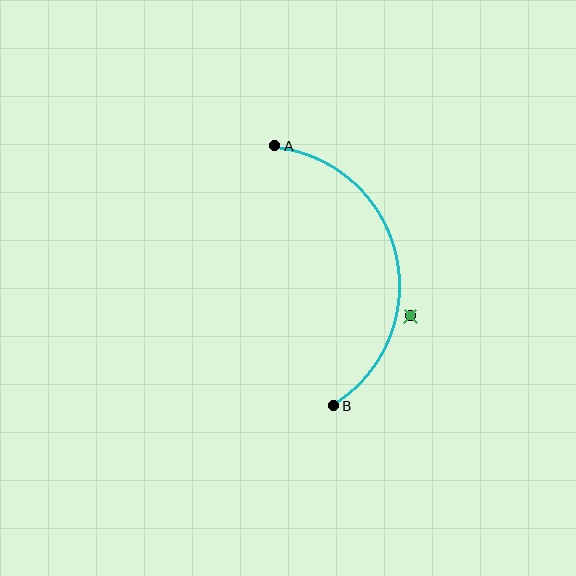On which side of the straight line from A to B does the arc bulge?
The arc bulges to the right of the straight line connecting A and B.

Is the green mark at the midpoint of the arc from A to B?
No — the green mark does not lie on the arc at all. It sits slightly outside the curve.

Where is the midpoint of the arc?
The arc midpoint is the point on the curve farthest from the straight line joining A and B. It sits to the right of that line.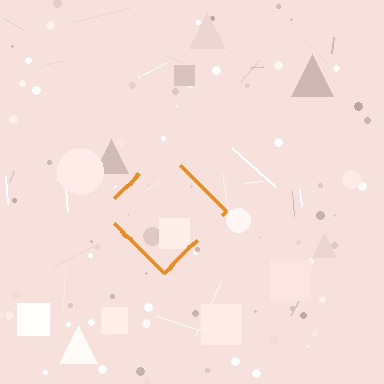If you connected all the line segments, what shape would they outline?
They would outline a diamond.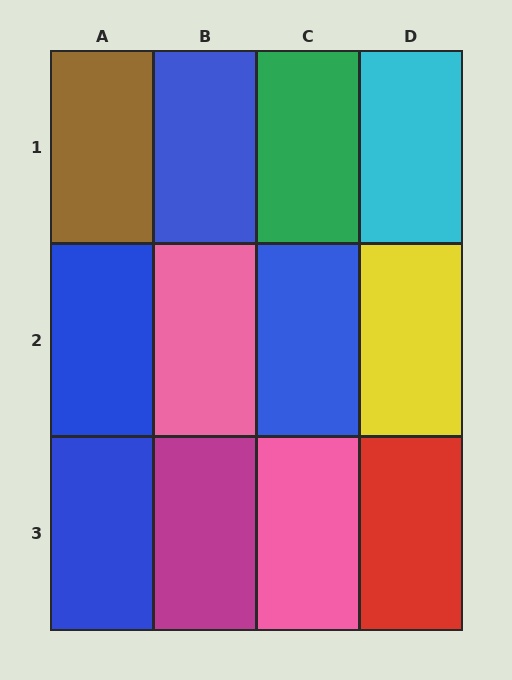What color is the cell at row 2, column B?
Pink.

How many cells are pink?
2 cells are pink.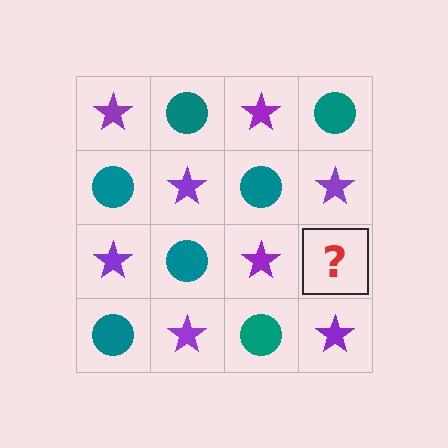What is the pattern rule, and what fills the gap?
The rule is that it alternates purple star and teal circle in a checkerboard pattern. The gap should be filled with a teal circle.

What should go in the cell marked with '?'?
The missing cell should contain a teal circle.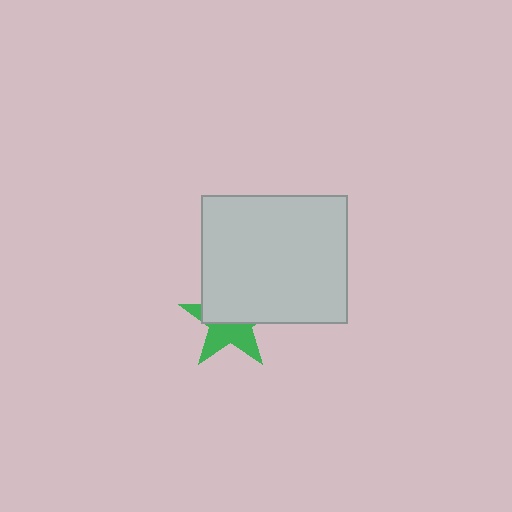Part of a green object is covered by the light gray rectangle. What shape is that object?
It is a star.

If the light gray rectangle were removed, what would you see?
You would see the complete green star.